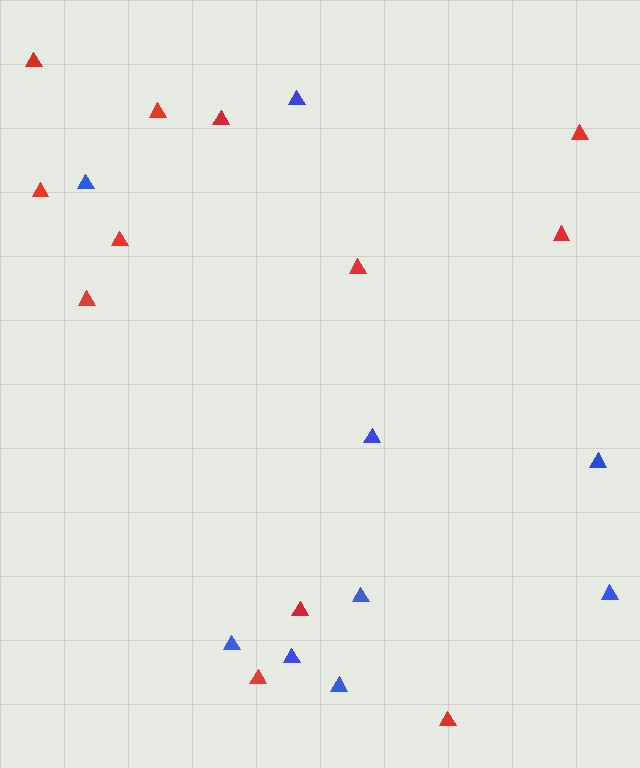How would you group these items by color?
There are 2 groups: one group of red triangles (12) and one group of blue triangles (9).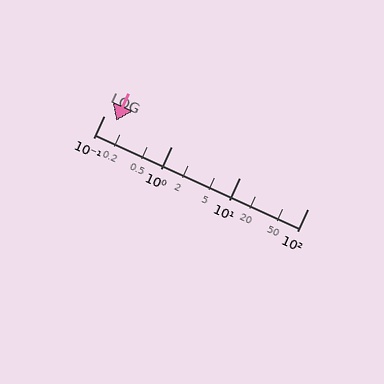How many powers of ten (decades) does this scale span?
The scale spans 3 decades, from 0.1 to 100.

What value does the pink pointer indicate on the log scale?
The pointer indicates approximately 0.15.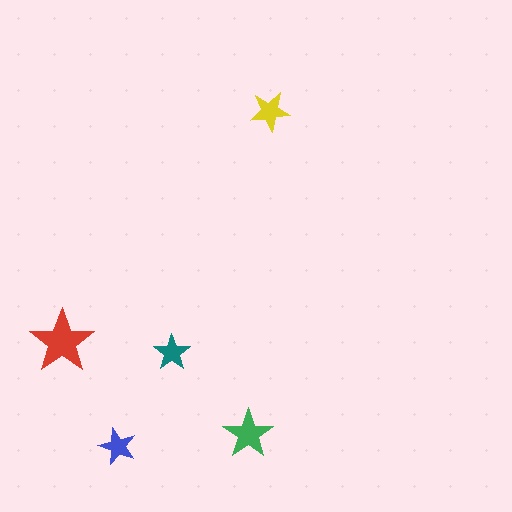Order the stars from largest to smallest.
the red one, the green one, the yellow one, the blue one, the teal one.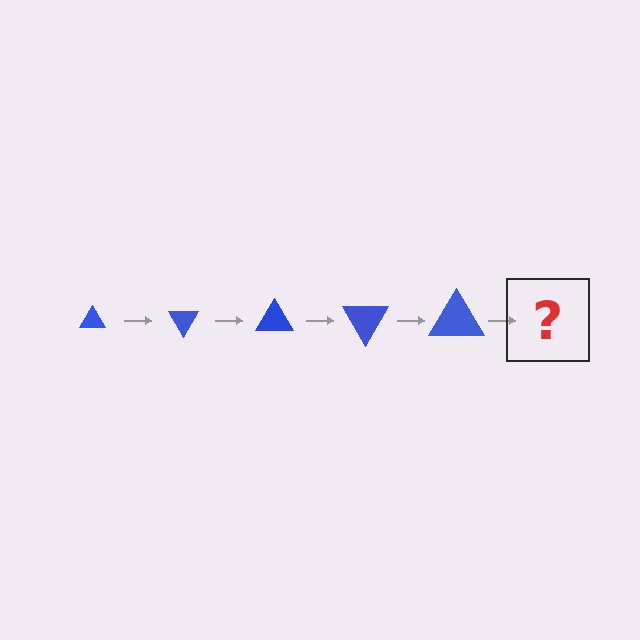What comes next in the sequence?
The next element should be a triangle, larger than the previous one and rotated 300 degrees from the start.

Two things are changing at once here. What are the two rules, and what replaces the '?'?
The two rules are that the triangle grows larger each step and it rotates 60 degrees each step. The '?' should be a triangle, larger than the previous one and rotated 300 degrees from the start.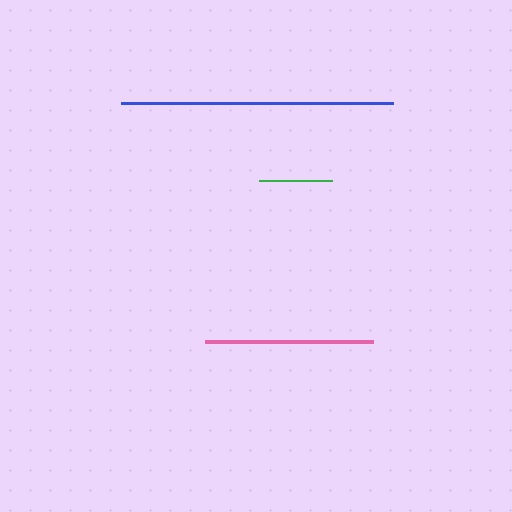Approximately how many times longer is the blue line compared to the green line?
The blue line is approximately 3.7 times the length of the green line.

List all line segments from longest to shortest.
From longest to shortest: blue, pink, green.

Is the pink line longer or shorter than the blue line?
The blue line is longer than the pink line.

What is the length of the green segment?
The green segment is approximately 73 pixels long.